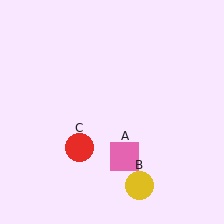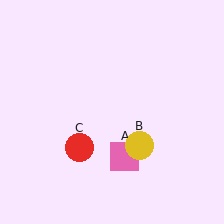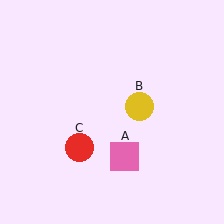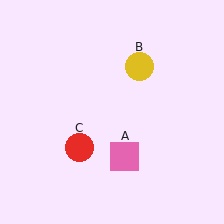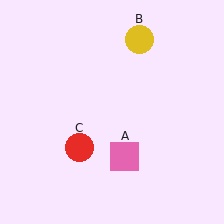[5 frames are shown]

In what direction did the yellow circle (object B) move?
The yellow circle (object B) moved up.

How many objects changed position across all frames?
1 object changed position: yellow circle (object B).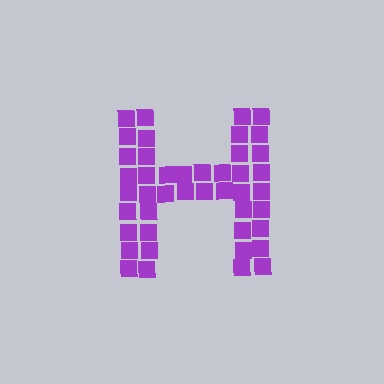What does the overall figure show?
The overall figure shows the letter H.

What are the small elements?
The small elements are squares.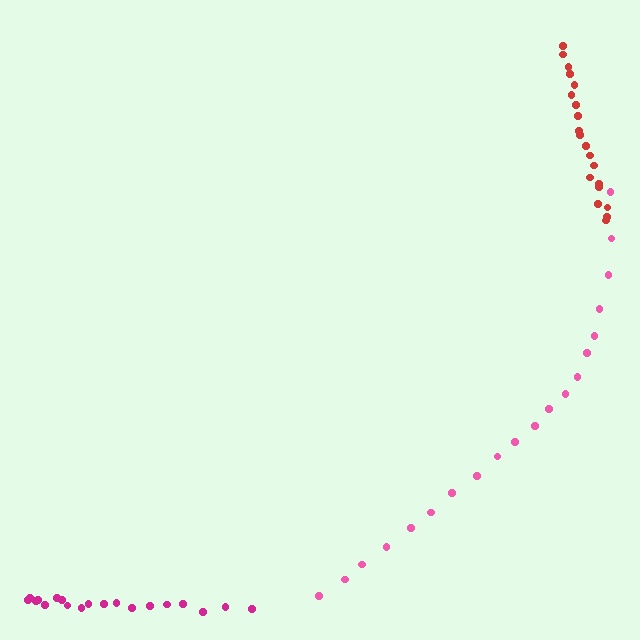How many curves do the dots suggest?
There are 3 distinct paths.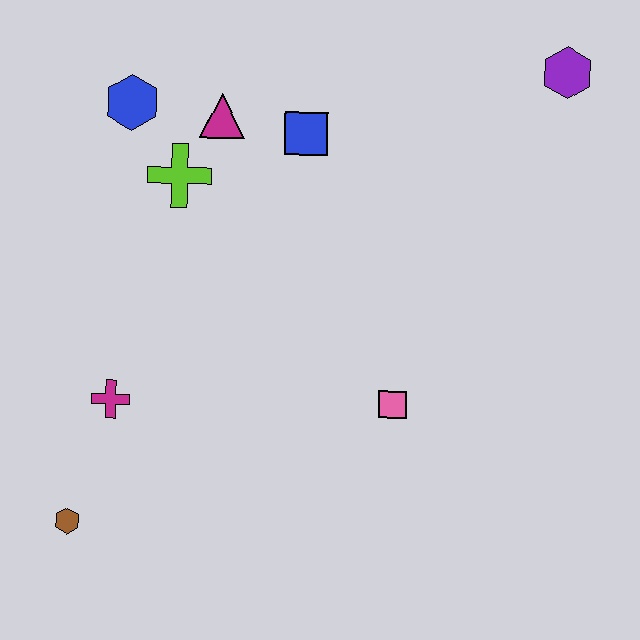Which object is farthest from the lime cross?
The purple hexagon is farthest from the lime cross.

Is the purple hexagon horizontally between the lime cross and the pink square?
No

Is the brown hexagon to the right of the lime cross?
No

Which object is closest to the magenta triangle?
The lime cross is closest to the magenta triangle.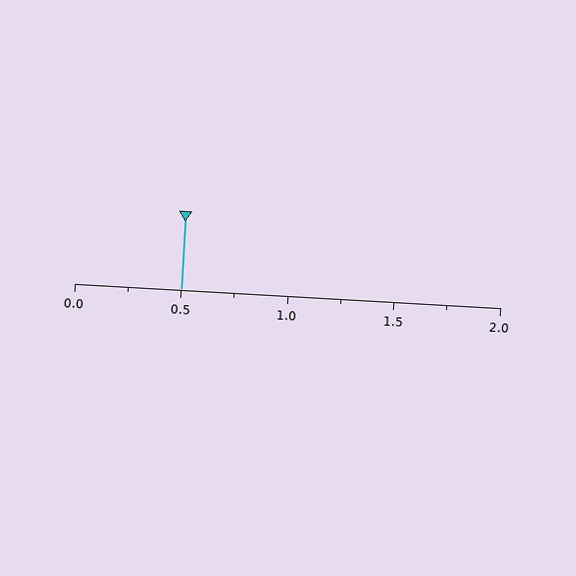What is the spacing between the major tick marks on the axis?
The major ticks are spaced 0.5 apart.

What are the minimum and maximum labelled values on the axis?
The axis runs from 0.0 to 2.0.